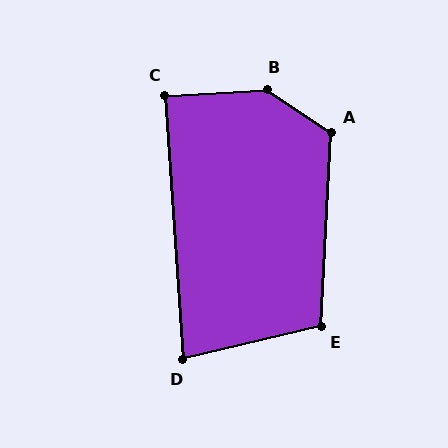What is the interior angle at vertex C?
Approximately 90 degrees (approximately right).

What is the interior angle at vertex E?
Approximately 106 degrees (obtuse).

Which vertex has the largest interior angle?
B, at approximately 143 degrees.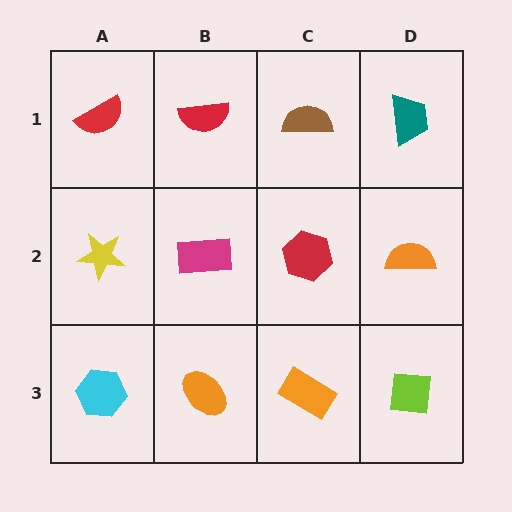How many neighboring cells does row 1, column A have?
2.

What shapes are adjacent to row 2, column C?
A brown semicircle (row 1, column C), an orange rectangle (row 3, column C), a magenta rectangle (row 2, column B), an orange semicircle (row 2, column D).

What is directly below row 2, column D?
A lime square.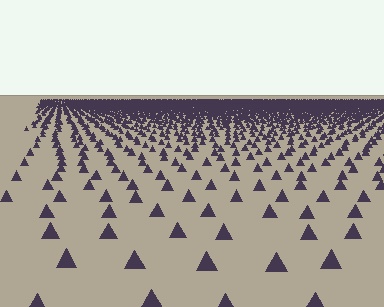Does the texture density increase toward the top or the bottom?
Density increases toward the top.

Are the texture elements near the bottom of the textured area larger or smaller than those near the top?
Larger. Near the bottom, elements are closer to the viewer and appear at a bigger on-screen size.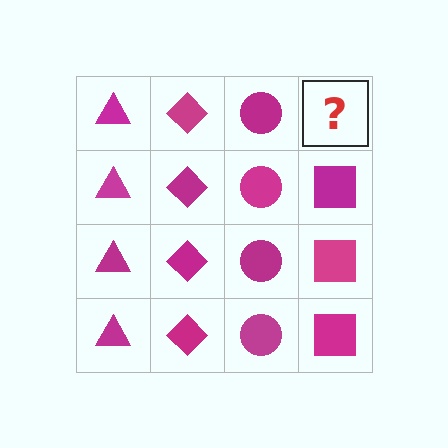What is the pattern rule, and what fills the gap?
The rule is that each column has a consistent shape. The gap should be filled with a magenta square.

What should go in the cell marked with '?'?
The missing cell should contain a magenta square.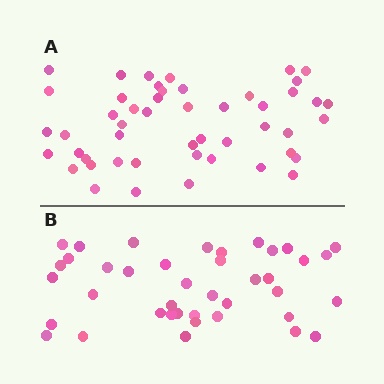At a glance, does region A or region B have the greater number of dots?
Region A (the top region) has more dots.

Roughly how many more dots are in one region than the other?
Region A has roughly 8 or so more dots than region B.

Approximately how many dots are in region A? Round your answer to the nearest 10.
About 50 dots. (The exact count is 49, which rounds to 50.)